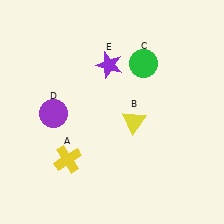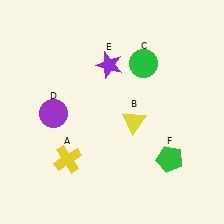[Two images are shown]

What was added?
A green pentagon (F) was added in Image 2.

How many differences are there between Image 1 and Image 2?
There is 1 difference between the two images.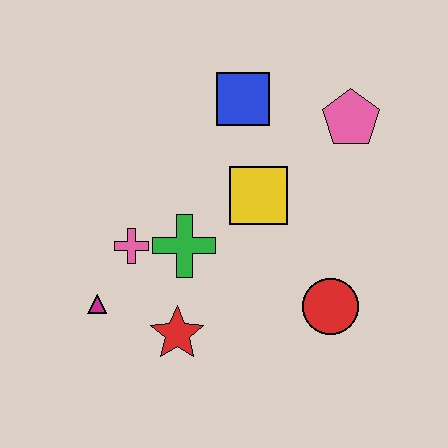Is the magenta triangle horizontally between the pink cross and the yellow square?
No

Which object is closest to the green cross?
The pink cross is closest to the green cross.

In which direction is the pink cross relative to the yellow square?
The pink cross is to the left of the yellow square.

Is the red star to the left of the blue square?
Yes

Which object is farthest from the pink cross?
The pink pentagon is farthest from the pink cross.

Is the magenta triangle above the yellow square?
No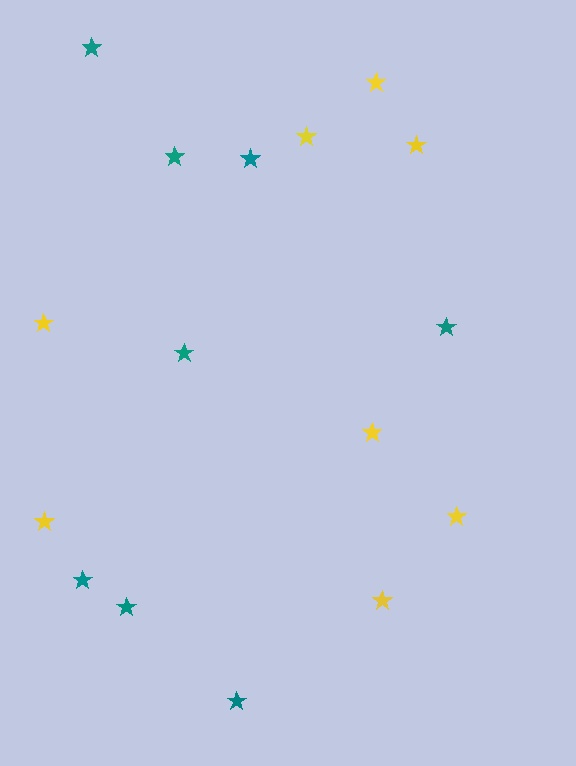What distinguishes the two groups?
There are 2 groups: one group of yellow stars (8) and one group of teal stars (8).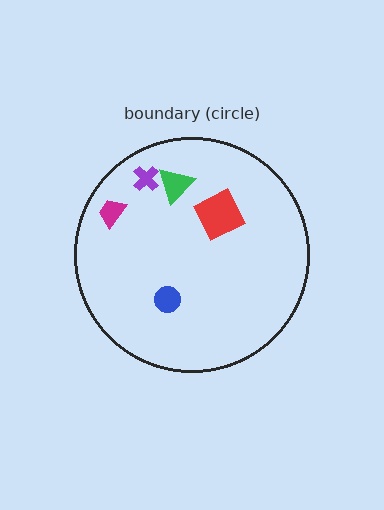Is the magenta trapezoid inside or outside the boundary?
Inside.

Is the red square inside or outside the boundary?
Inside.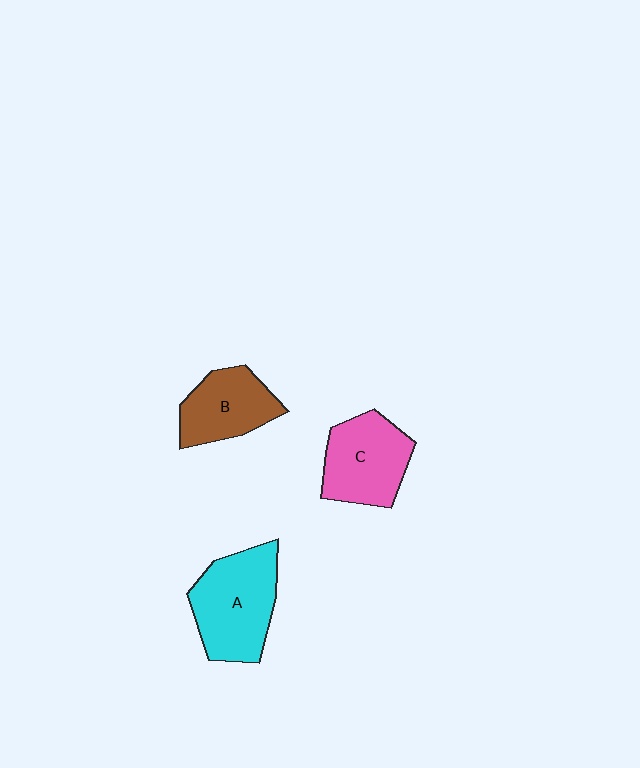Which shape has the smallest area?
Shape B (brown).